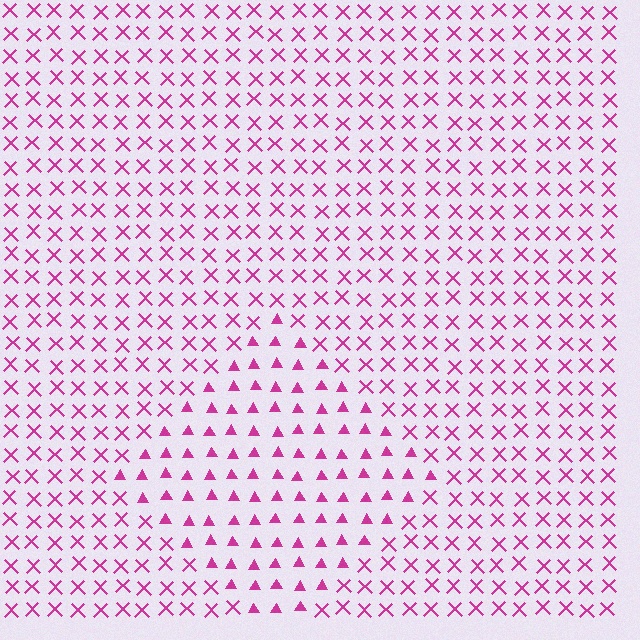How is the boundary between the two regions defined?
The boundary is defined by a change in element shape: triangles inside vs. X marks outside. All elements share the same color and spacing.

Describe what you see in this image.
The image is filled with small magenta elements arranged in a uniform grid. A diamond-shaped region contains triangles, while the surrounding area contains X marks. The boundary is defined purely by the change in element shape.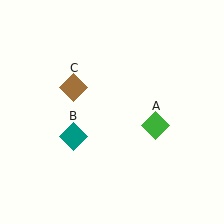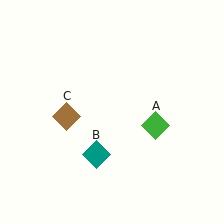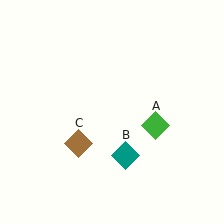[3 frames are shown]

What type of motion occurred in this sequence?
The teal diamond (object B), brown diamond (object C) rotated counterclockwise around the center of the scene.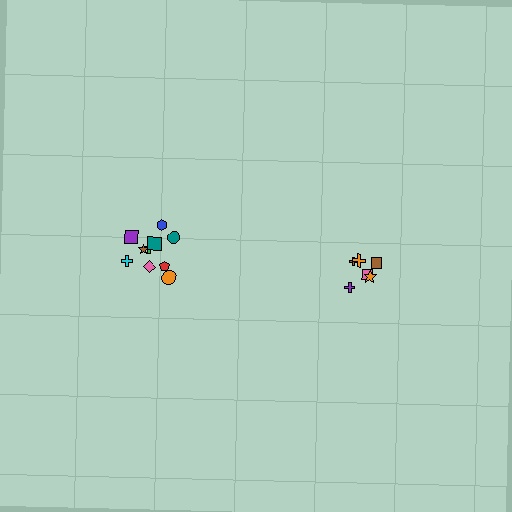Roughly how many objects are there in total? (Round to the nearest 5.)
Roughly 15 objects in total.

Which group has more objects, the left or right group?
The left group.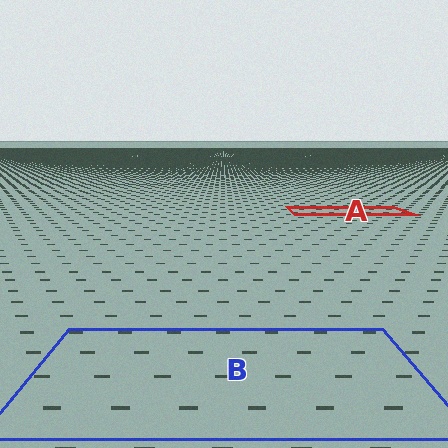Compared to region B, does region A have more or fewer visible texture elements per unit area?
Region A has more texture elements per unit area — they are packed more densely because it is farther away.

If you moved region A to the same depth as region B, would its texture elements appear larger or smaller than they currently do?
They would appear larger. At a closer depth, the same texture elements are projected at a bigger on-screen size.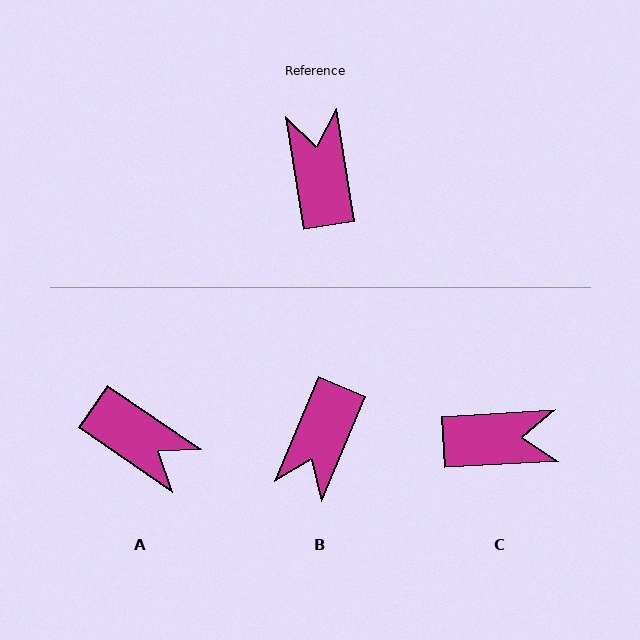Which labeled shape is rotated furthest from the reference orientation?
B, about 148 degrees away.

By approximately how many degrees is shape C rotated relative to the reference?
Approximately 96 degrees clockwise.